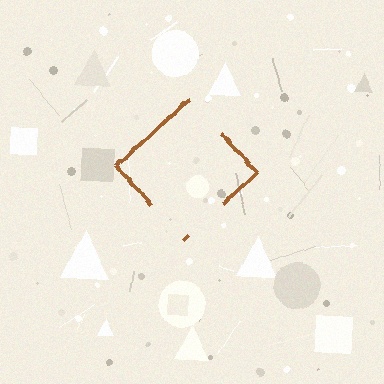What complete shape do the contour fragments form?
The contour fragments form a diamond.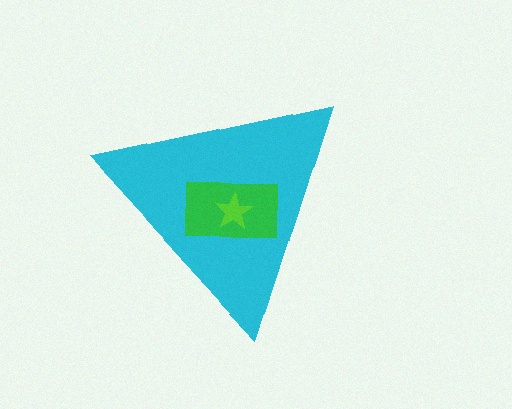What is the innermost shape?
The lime star.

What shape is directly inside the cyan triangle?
The green rectangle.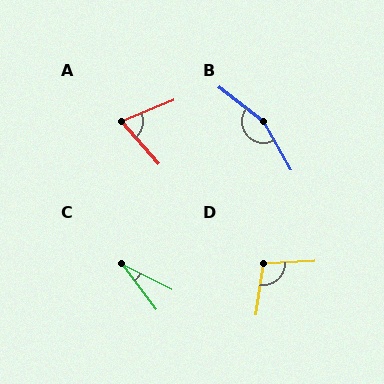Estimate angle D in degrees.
Approximately 102 degrees.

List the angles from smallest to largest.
C (26°), A (70°), D (102°), B (157°).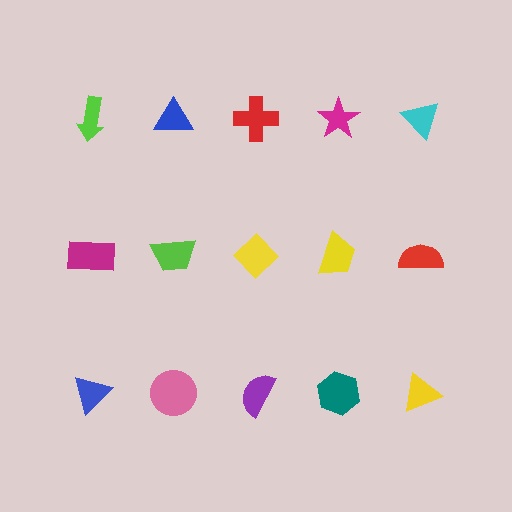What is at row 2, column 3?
A yellow diamond.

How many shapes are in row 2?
5 shapes.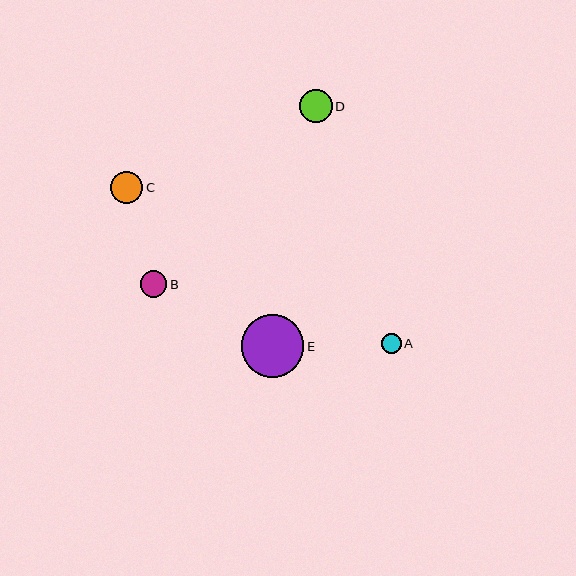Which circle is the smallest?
Circle A is the smallest with a size of approximately 20 pixels.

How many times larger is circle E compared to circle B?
Circle E is approximately 2.4 times the size of circle B.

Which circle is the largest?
Circle E is the largest with a size of approximately 63 pixels.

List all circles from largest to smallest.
From largest to smallest: E, D, C, B, A.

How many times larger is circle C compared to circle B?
Circle C is approximately 1.2 times the size of circle B.